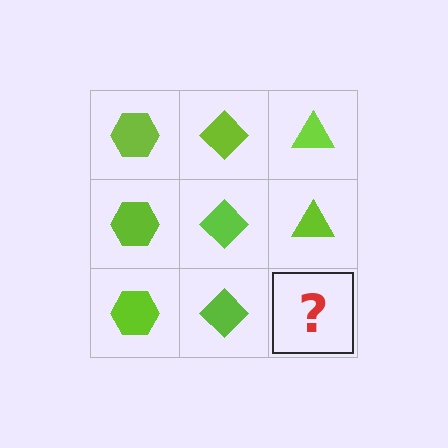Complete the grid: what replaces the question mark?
The question mark should be replaced with a lime triangle.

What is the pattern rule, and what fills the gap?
The rule is that each column has a consistent shape. The gap should be filled with a lime triangle.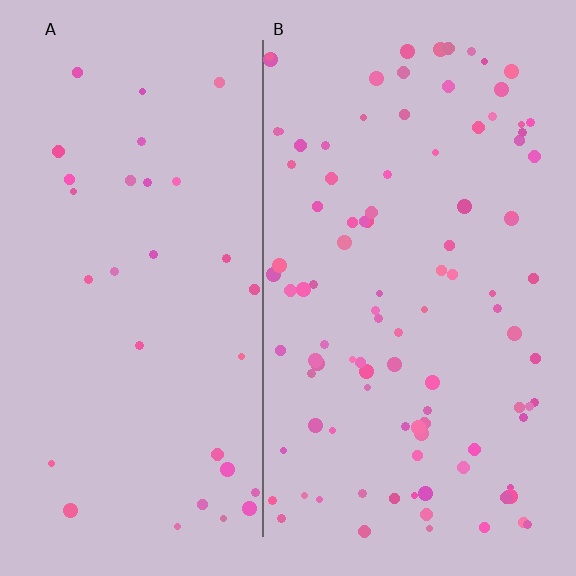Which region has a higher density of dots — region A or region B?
B (the right).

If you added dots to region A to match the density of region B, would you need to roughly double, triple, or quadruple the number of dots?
Approximately triple.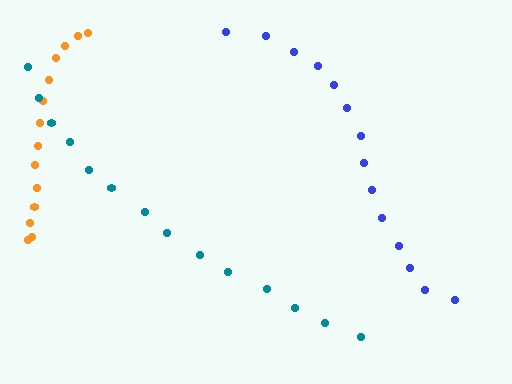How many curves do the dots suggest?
There are 3 distinct paths.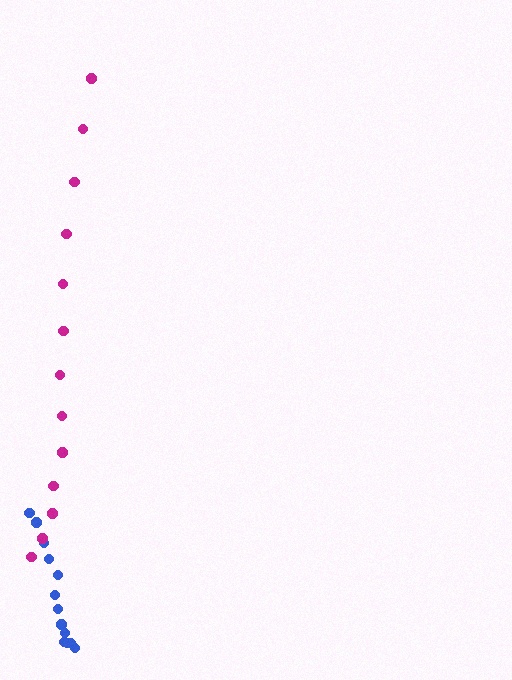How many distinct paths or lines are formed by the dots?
There are 2 distinct paths.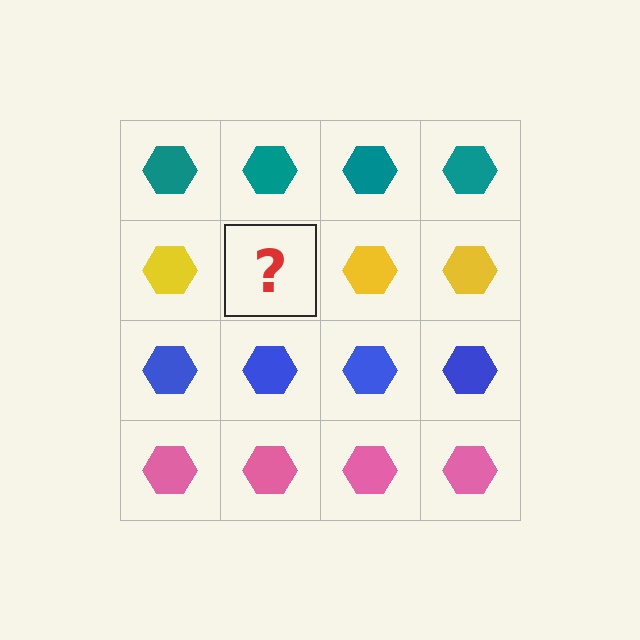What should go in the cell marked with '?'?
The missing cell should contain a yellow hexagon.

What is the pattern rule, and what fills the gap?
The rule is that each row has a consistent color. The gap should be filled with a yellow hexagon.